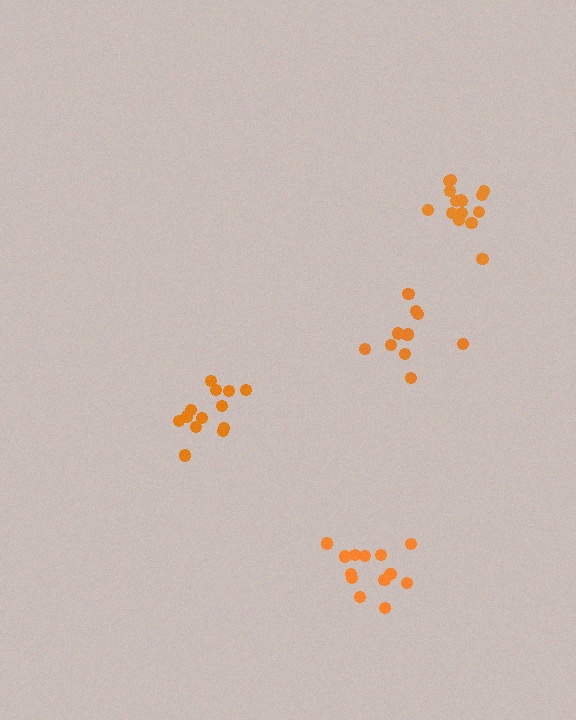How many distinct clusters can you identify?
There are 4 distinct clusters.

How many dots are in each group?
Group 1: 13 dots, Group 2: 13 dots, Group 3: 11 dots, Group 4: 15 dots (52 total).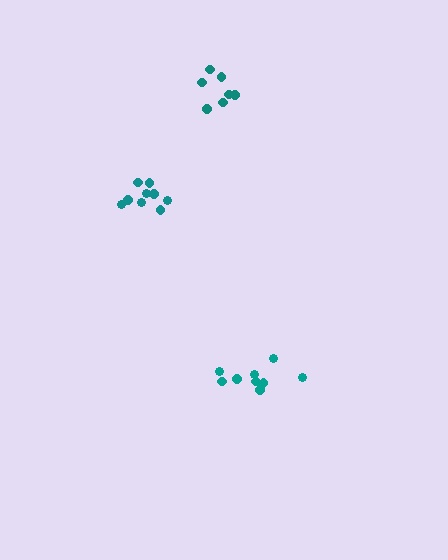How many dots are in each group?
Group 1: 9 dots, Group 2: 7 dots, Group 3: 9 dots (25 total).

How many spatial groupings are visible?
There are 3 spatial groupings.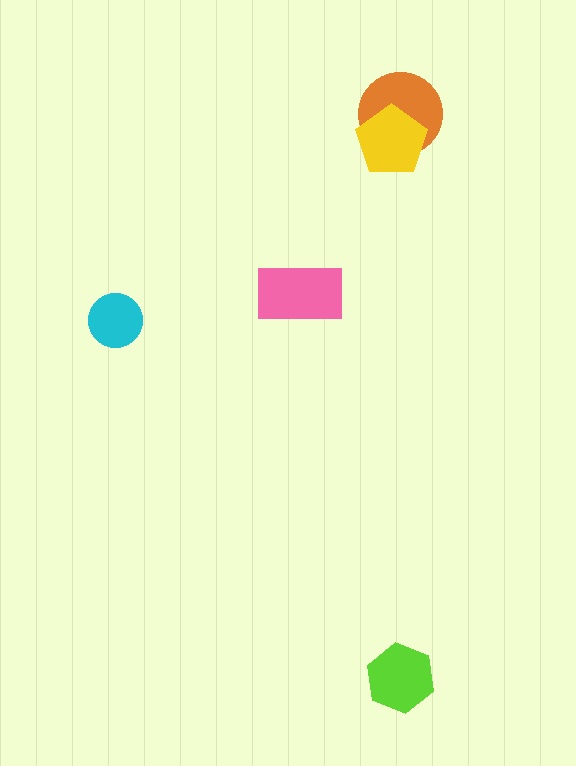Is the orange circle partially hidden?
Yes, it is partially covered by another shape.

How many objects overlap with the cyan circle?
0 objects overlap with the cyan circle.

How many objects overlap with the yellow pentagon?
1 object overlaps with the yellow pentagon.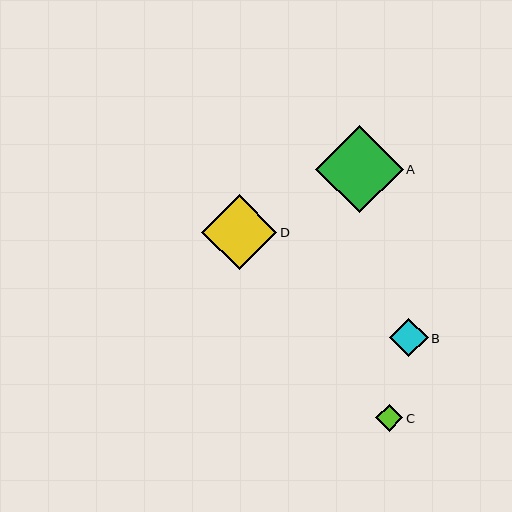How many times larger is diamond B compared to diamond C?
Diamond B is approximately 1.4 times the size of diamond C.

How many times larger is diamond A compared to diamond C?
Diamond A is approximately 3.2 times the size of diamond C.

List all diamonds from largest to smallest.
From largest to smallest: A, D, B, C.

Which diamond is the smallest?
Diamond C is the smallest with a size of approximately 27 pixels.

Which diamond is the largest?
Diamond A is the largest with a size of approximately 88 pixels.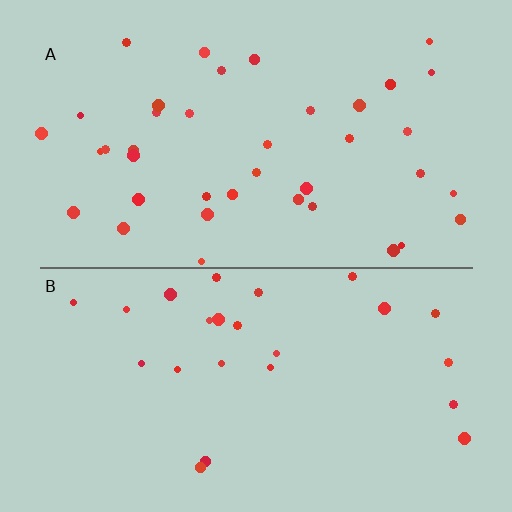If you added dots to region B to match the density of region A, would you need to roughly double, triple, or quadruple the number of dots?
Approximately double.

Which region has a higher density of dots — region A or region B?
A (the top).